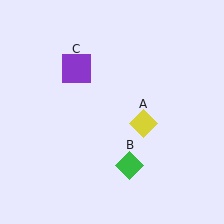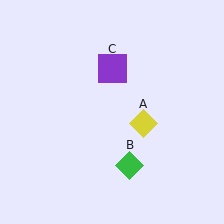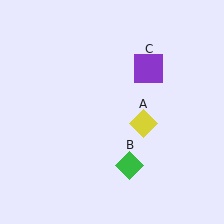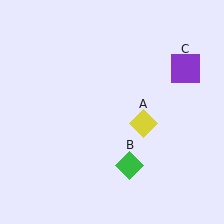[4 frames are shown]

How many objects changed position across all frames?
1 object changed position: purple square (object C).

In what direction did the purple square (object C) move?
The purple square (object C) moved right.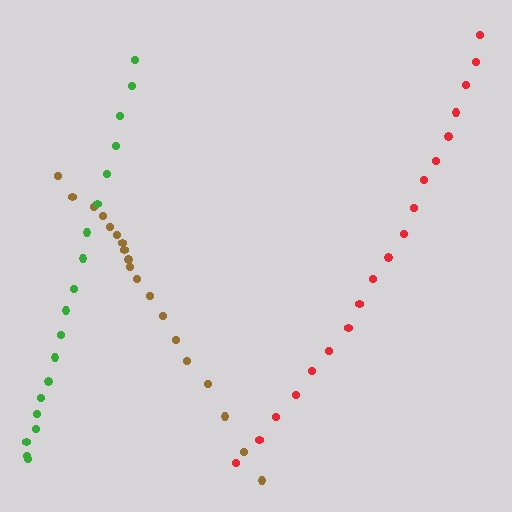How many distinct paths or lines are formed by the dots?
There are 3 distinct paths.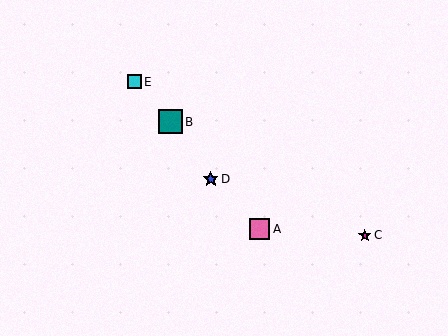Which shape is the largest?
The teal square (labeled B) is the largest.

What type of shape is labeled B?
Shape B is a teal square.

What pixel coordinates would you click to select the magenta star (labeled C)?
Click at (365, 235) to select the magenta star C.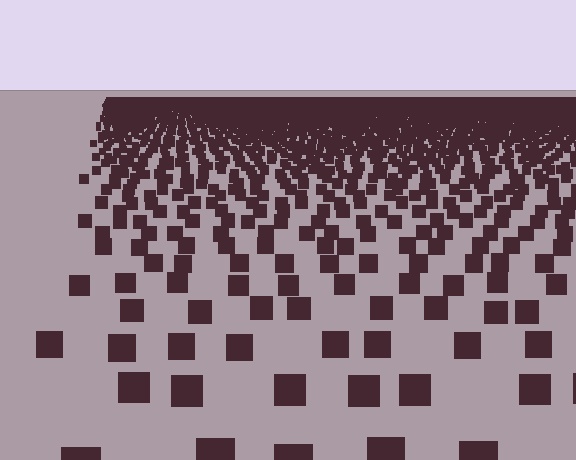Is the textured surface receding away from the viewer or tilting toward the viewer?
The surface is receding away from the viewer. Texture elements get smaller and denser toward the top.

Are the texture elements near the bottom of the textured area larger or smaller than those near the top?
Larger. Near the bottom, elements are closer to the viewer and appear at a bigger on-screen size.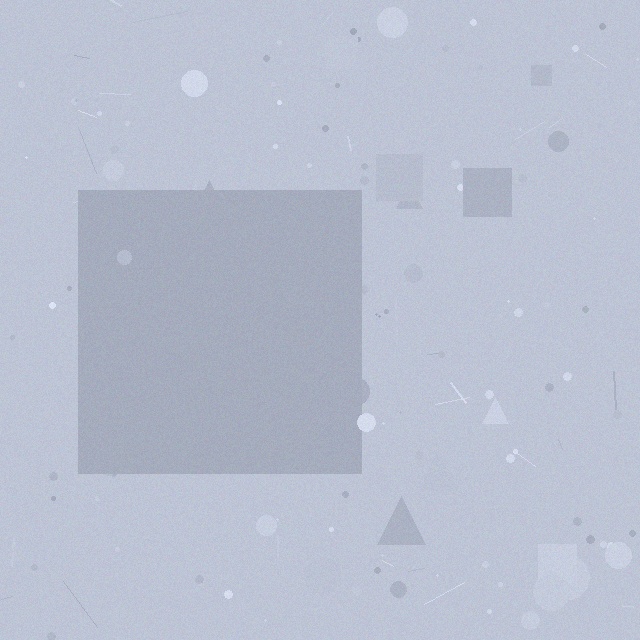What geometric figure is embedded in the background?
A square is embedded in the background.